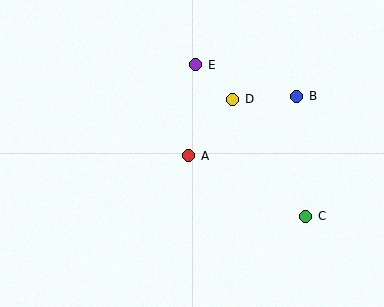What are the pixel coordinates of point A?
Point A is at (189, 156).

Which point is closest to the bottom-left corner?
Point A is closest to the bottom-left corner.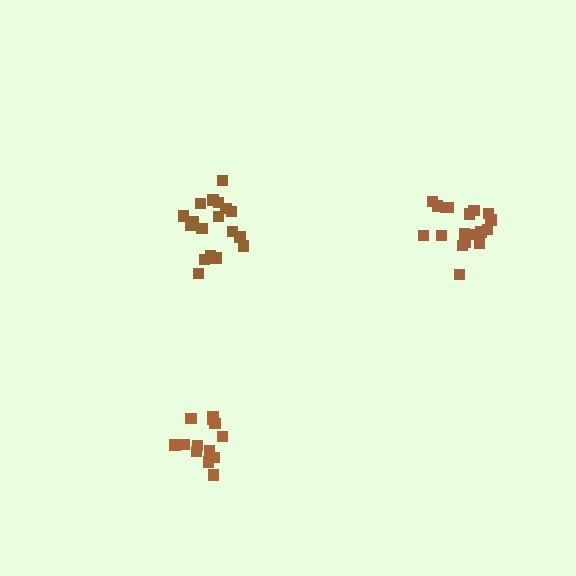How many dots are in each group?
Group 1: 19 dots, Group 2: 13 dots, Group 3: 18 dots (50 total).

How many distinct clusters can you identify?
There are 3 distinct clusters.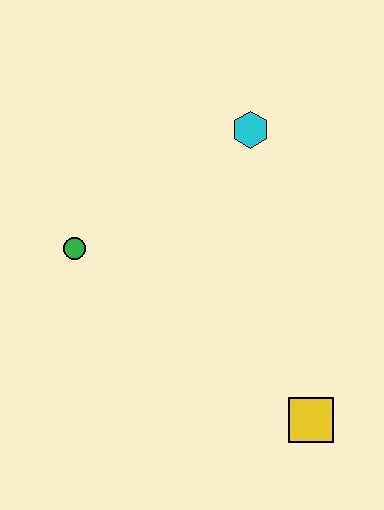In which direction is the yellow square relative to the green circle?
The yellow square is to the right of the green circle.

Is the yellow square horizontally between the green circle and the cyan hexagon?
No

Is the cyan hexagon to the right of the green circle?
Yes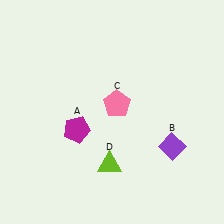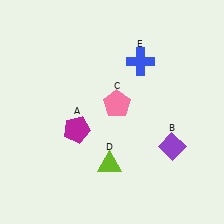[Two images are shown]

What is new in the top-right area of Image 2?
A blue cross (E) was added in the top-right area of Image 2.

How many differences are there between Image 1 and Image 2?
There is 1 difference between the two images.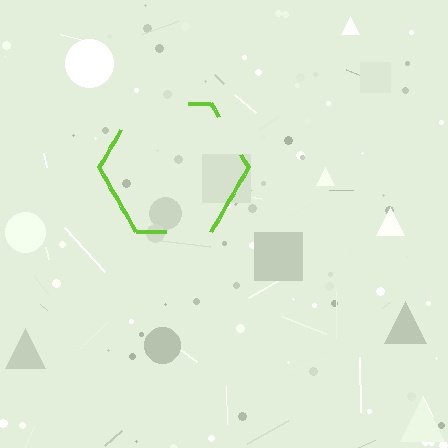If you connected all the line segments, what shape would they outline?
They would outline a hexagon.